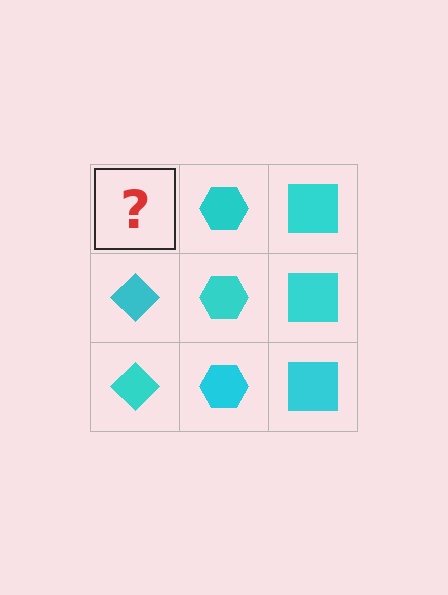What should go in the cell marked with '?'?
The missing cell should contain a cyan diamond.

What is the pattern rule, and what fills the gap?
The rule is that each column has a consistent shape. The gap should be filled with a cyan diamond.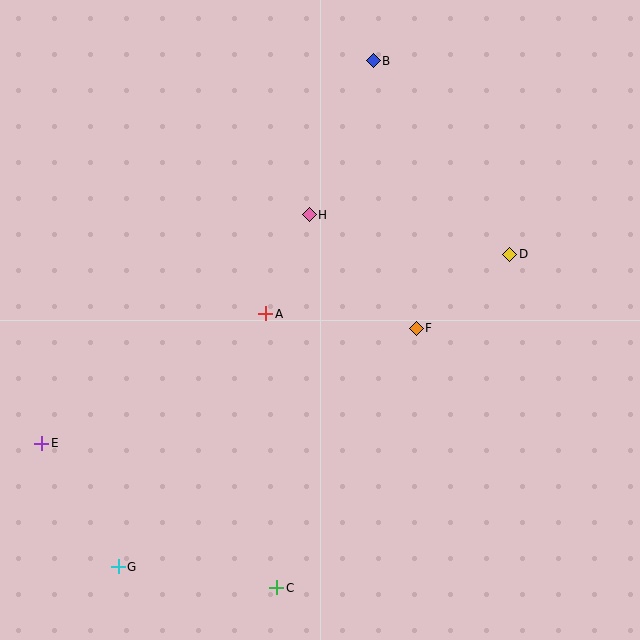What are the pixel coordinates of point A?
Point A is at (266, 314).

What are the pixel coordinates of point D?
Point D is at (510, 254).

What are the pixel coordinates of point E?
Point E is at (42, 443).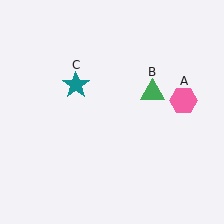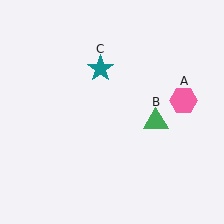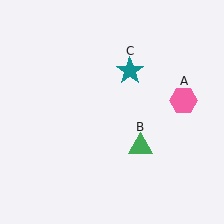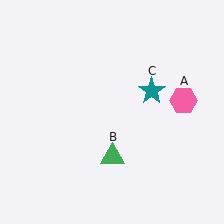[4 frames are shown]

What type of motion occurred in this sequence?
The green triangle (object B), teal star (object C) rotated clockwise around the center of the scene.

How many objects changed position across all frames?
2 objects changed position: green triangle (object B), teal star (object C).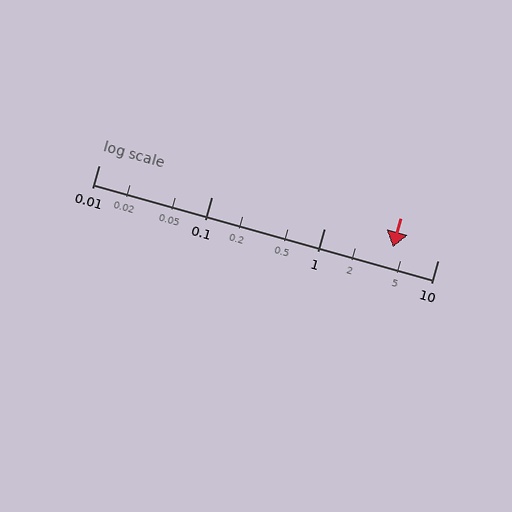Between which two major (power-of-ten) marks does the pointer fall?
The pointer is between 1 and 10.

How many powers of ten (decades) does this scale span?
The scale spans 3 decades, from 0.01 to 10.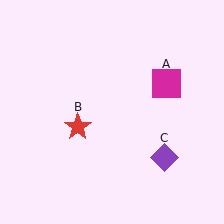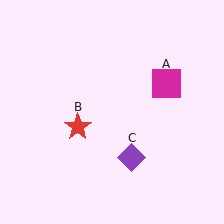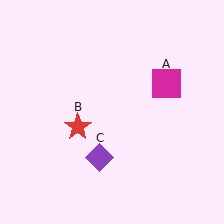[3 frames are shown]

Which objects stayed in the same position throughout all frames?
Magenta square (object A) and red star (object B) remained stationary.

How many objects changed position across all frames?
1 object changed position: purple diamond (object C).